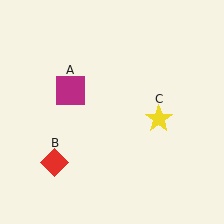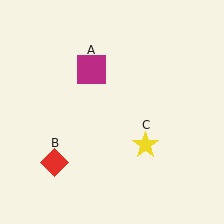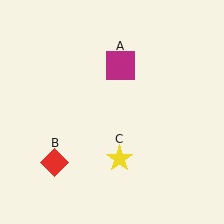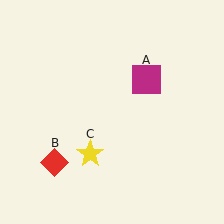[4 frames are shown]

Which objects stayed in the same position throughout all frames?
Red diamond (object B) remained stationary.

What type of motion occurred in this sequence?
The magenta square (object A), yellow star (object C) rotated clockwise around the center of the scene.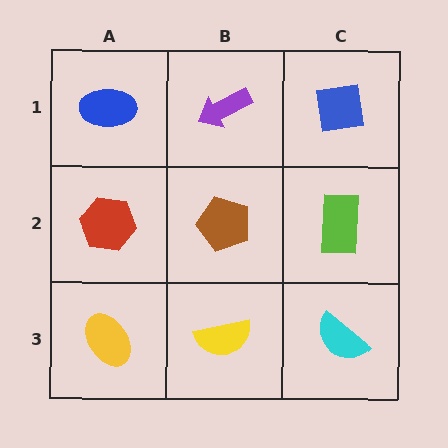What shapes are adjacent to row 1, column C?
A lime rectangle (row 2, column C), a purple arrow (row 1, column B).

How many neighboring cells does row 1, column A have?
2.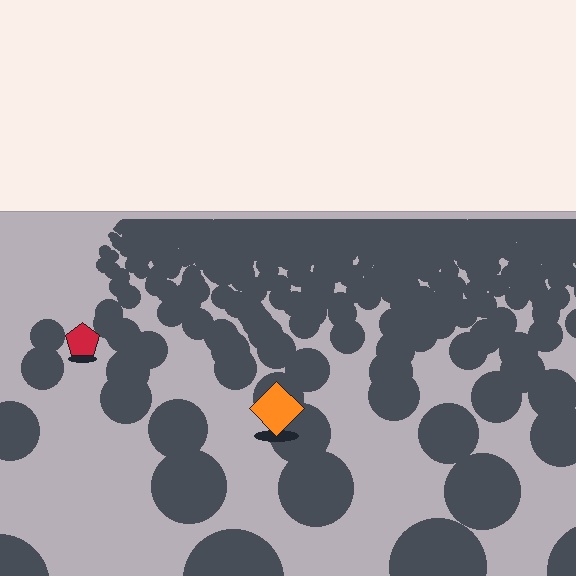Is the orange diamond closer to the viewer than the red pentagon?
Yes. The orange diamond is closer — you can tell from the texture gradient: the ground texture is coarser near it.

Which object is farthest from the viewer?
The red pentagon is farthest from the viewer. It appears smaller and the ground texture around it is denser.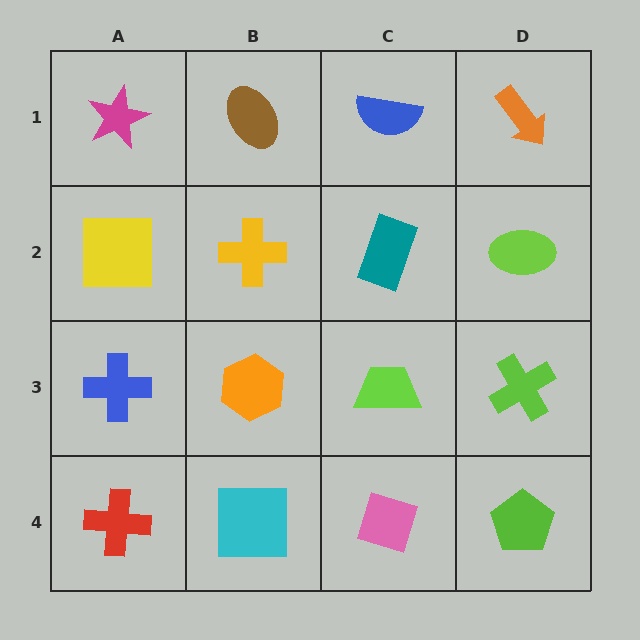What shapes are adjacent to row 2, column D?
An orange arrow (row 1, column D), a lime cross (row 3, column D), a teal rectangle (row 2, column C).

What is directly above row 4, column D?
A lime cross.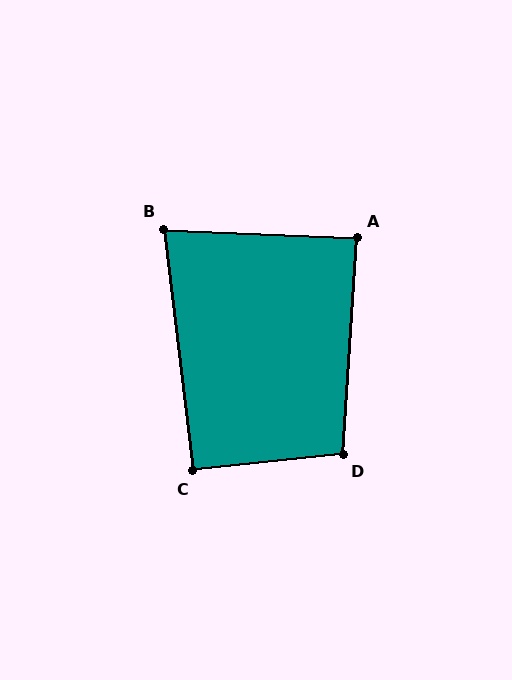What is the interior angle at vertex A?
Approximately 89 degrees (approximately right).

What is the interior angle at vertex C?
Approximately 91 degrees (approximately right).